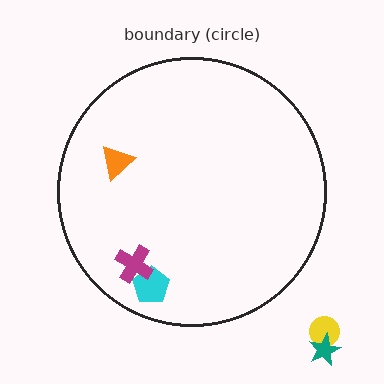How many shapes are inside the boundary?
3 inside, 2 outside.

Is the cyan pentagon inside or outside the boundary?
Inside.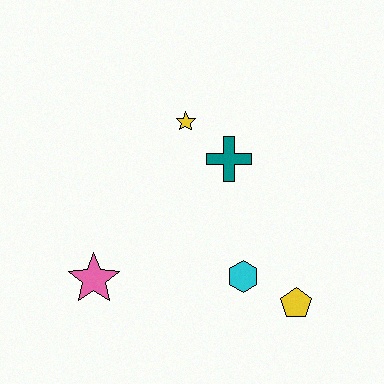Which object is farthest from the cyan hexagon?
The yellow star is farthest from the cyan hexagon.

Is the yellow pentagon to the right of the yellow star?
Yes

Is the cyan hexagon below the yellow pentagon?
No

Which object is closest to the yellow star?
The teal cross is closest to the yellow star.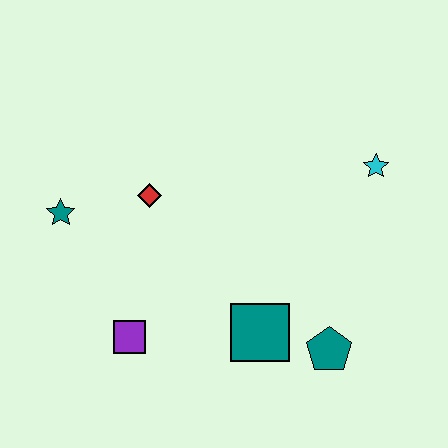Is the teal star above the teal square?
Yes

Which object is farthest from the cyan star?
The teal star is farthest from the cyan star.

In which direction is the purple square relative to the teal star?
The purple square is below the teal star.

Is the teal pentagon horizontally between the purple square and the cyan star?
Yes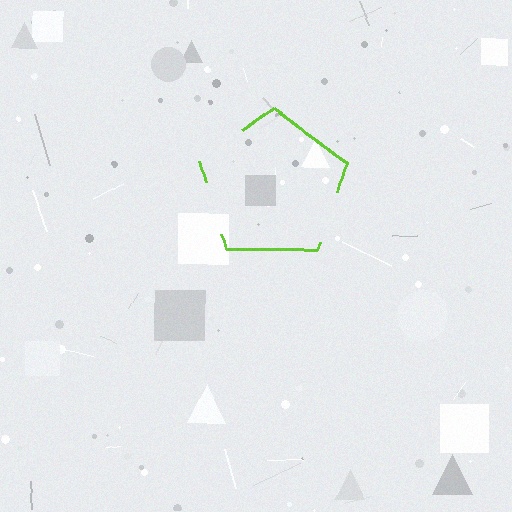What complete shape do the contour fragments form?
The contour fragments form a pentagon.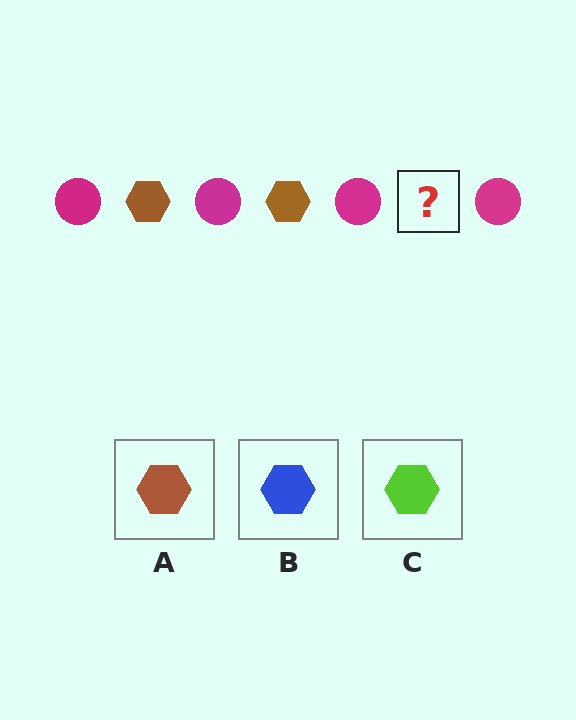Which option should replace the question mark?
Option A.